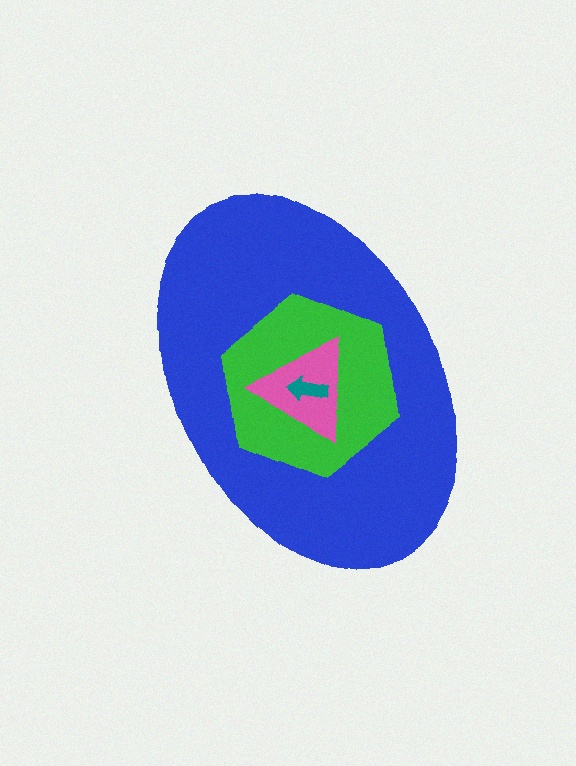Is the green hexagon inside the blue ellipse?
Yes.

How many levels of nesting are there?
4.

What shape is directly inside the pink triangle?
The teal arrow.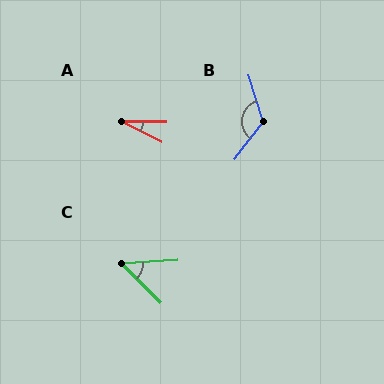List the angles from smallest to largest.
A (25°), C (49°), B (126°).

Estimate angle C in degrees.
Approximately 49 degrees.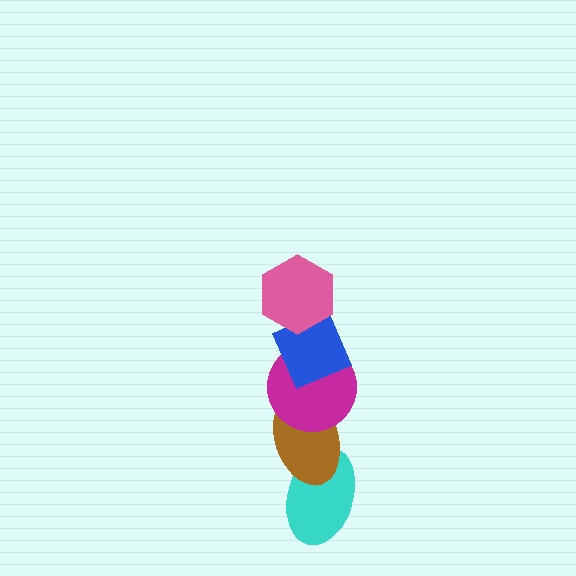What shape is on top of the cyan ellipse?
The brown ellipse is on top of the cyan ellipse.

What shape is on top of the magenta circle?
The blue diamond is on top of the magenta circle.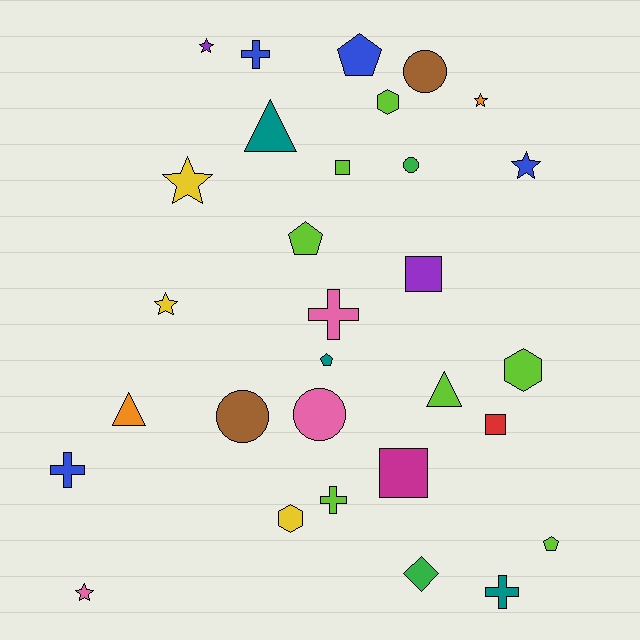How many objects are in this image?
There are 30 objects.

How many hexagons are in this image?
There are 3 hexagons.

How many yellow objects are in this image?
There are 3 yellow objects.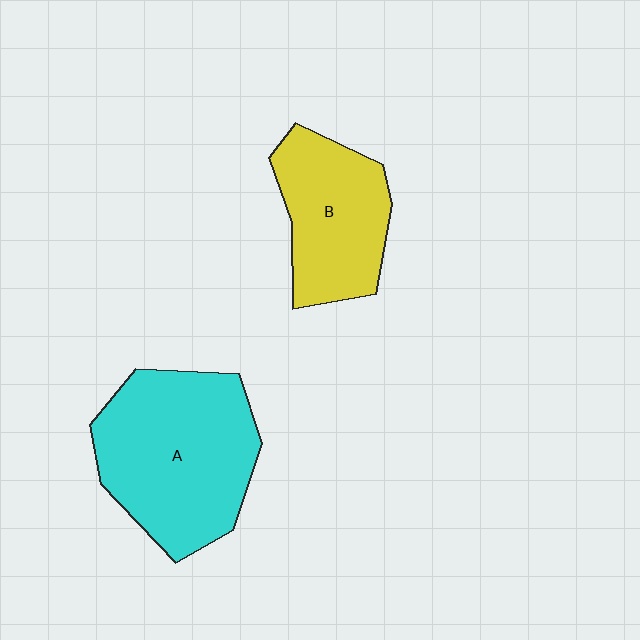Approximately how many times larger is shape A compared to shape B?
Approximately 1.5 times.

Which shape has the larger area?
Shape A (cyan).